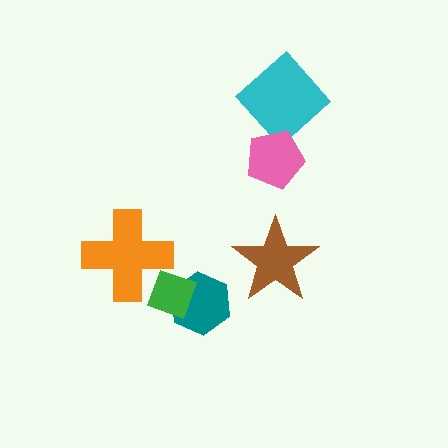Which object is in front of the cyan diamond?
The pink pentagon is in front of the cyan diamond.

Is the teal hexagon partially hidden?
Yes, it is partially covered by another shape.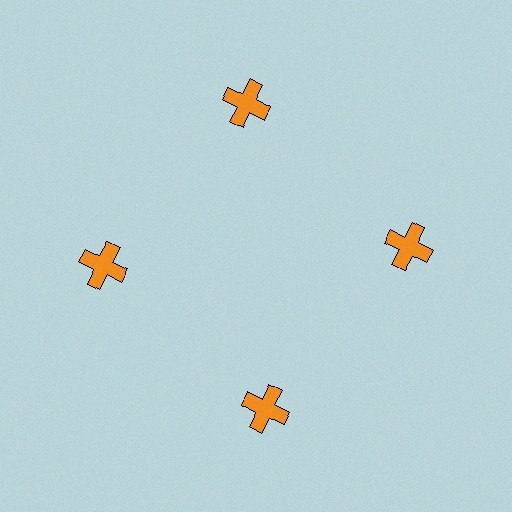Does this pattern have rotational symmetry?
Yes, this pattern has 4-fold rotational symmetry. It looks the same after rotating 90 degrees around the center.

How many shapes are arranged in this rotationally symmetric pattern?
There are 4 shapes, arranged in 4 groups of 1.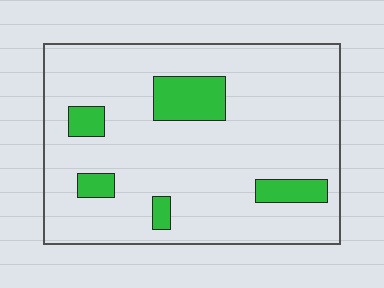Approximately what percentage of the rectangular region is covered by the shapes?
Approximately 15%.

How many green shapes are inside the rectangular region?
5.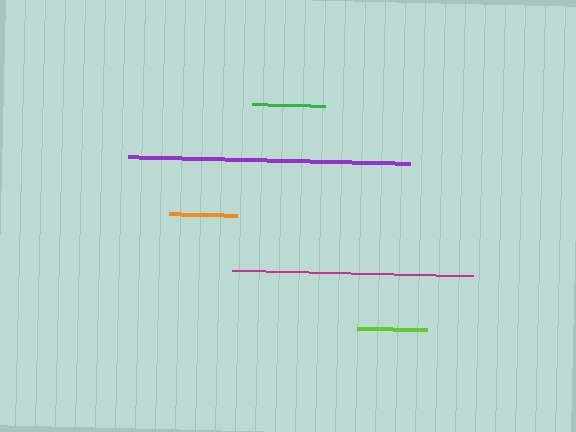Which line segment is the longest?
The purple line is the longest at approximately 282 pixels.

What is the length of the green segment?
The green segment is approximately 73 pixels long.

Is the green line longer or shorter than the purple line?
The purple line is longer than the green line.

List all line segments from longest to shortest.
From longest to shortest: purple, magenta, green, lime, orange.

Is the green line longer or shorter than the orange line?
The green line is longer than the orange line.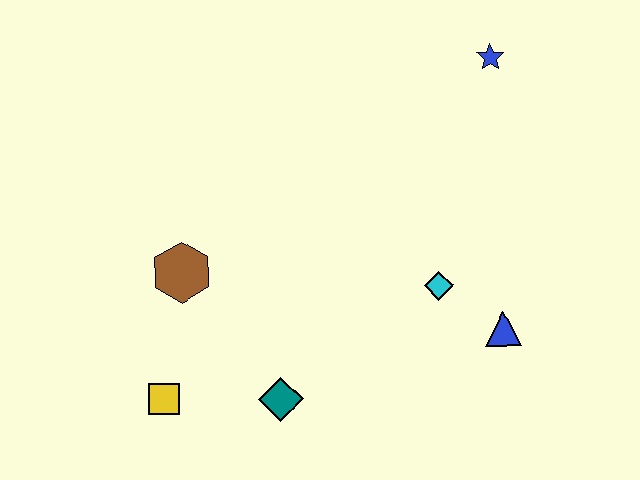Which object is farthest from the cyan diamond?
The yellow square is farthest from the cyan diamond.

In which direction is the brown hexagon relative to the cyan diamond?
The brown hexagon is to the left of the cyan diamond.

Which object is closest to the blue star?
The cyan diamond is closest to the blue star.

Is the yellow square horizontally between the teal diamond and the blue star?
No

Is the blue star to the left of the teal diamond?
No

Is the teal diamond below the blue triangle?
Yes